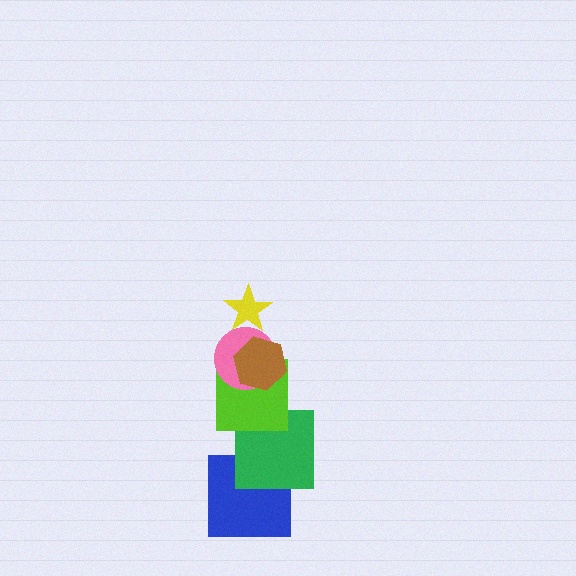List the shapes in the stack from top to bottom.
From top to bottom: the yellow star, the brown hexagon, the pink circle, the lime square, the green square, the blue square.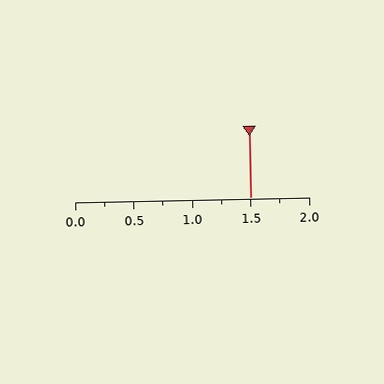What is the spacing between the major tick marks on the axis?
The major ticks are spaced 0.5 apart.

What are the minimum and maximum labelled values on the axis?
The axis runs from 0.0 to 2.0.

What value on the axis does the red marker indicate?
The marker indicates approximately 1.5.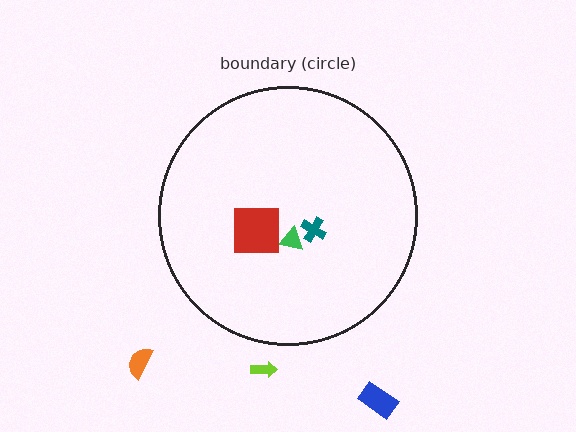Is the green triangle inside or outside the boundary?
Inside.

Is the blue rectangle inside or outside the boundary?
Outside.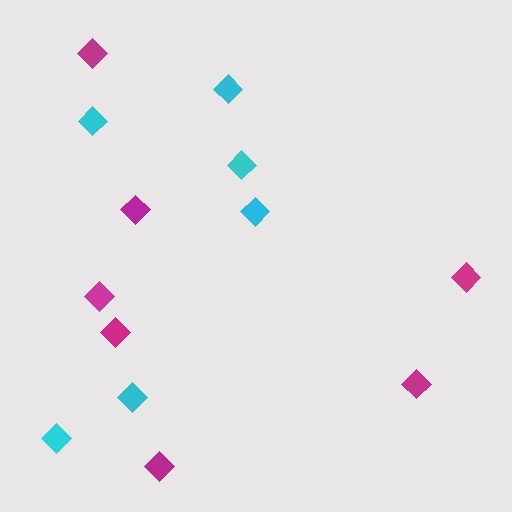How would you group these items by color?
There are 2 groups: one group of cyan diamonds (6) and one group of magenta diamonds (7).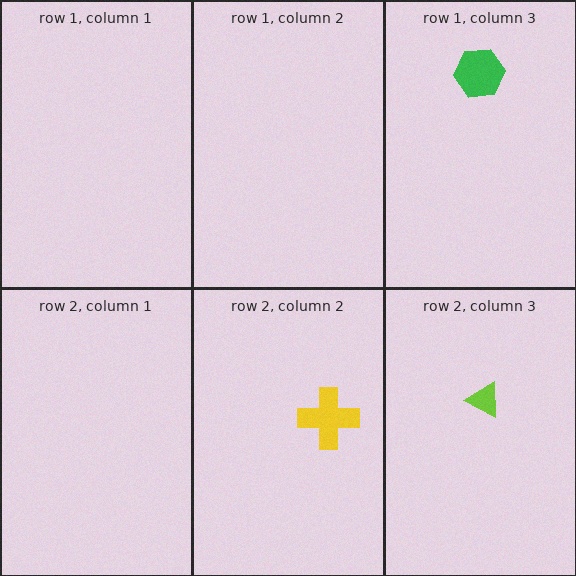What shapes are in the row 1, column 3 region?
The green hexagon.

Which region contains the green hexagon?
The row 1, column 3 region.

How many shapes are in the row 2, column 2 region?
1.